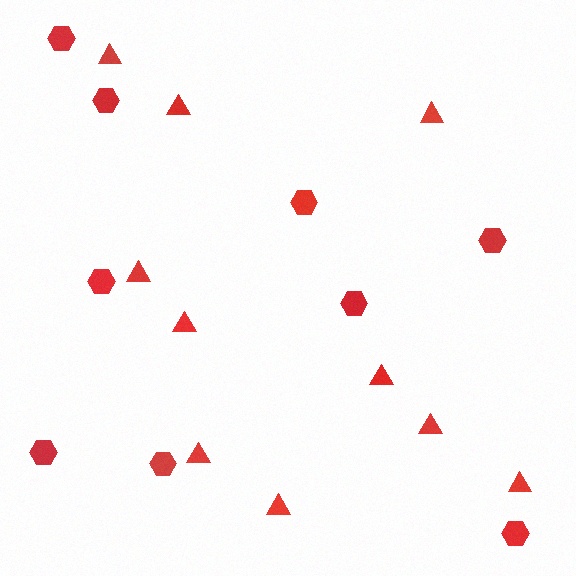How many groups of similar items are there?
There are 2 groups: one group of hexagons (9) and one group of triangles (10).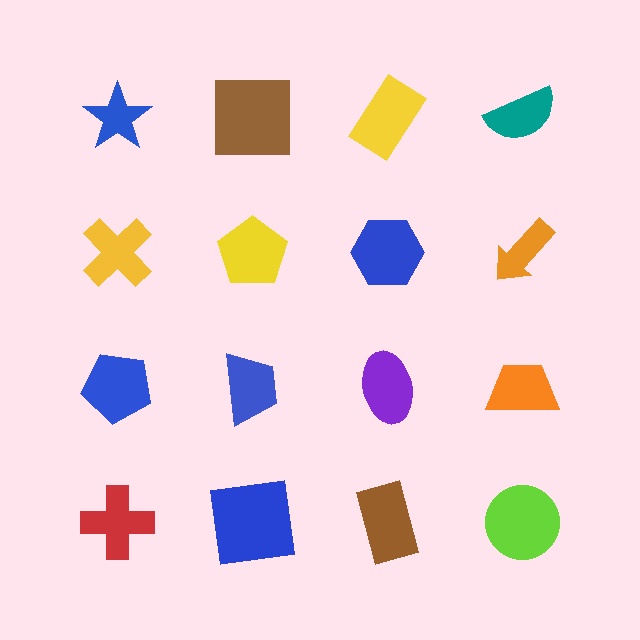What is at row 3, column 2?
A blue trapezoid.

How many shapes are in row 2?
4 shapes.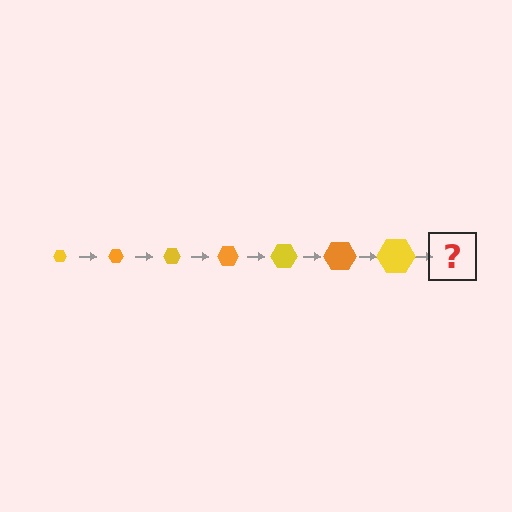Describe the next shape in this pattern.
It should be an orange hexagon, larger than the previous one.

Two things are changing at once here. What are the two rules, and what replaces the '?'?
The two rules are that the hexagon grows larger each step and the color cycles through yellow and orange. The '?' should be an orange hexagon, larger than the previous one.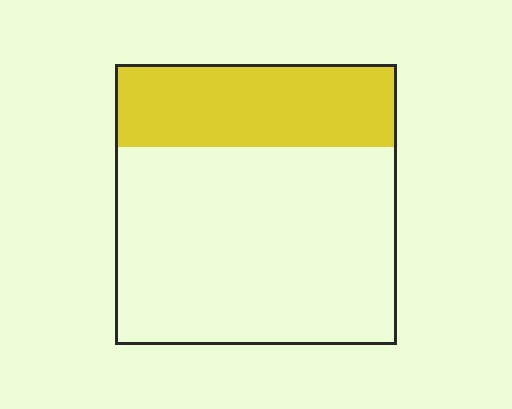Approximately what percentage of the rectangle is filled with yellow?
Approximately 30%.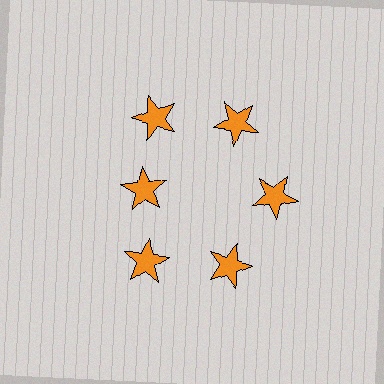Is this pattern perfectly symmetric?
No. The 6 orange stars are arranged in a ring, but one element near the 9 o'clock position is pulled inward toward the center, breaking the 6-fold rotational symmetry.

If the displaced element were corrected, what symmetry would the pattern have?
It would have 6-fold rotational symmetry — the pattern would map onto itself every 60 degrees.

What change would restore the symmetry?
The symmetry would be restored by moving it outward, back onto the ring so that all 6 stars sit at equal angles and equal distance from the center.